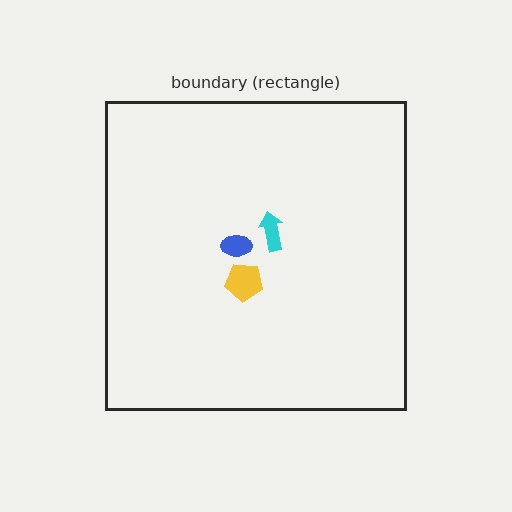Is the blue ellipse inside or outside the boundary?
Inside.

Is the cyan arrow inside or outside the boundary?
Inside.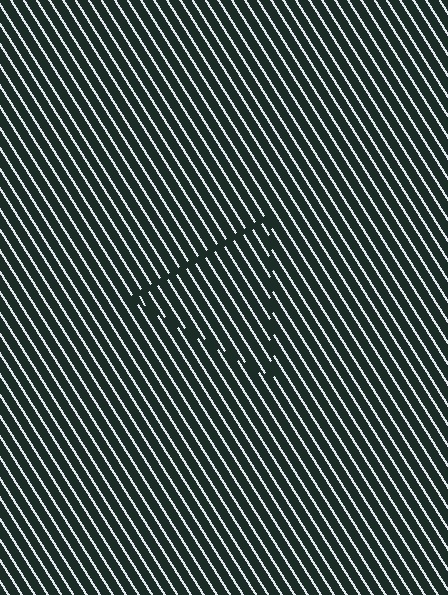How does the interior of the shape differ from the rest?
The interior of the shape contains the same grating, shifted by half a period — the contour is defined by the phase discontinuity where line-ends from the inner and outer gratings abut.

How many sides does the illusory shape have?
3 sides — the line-ends trace a triangle.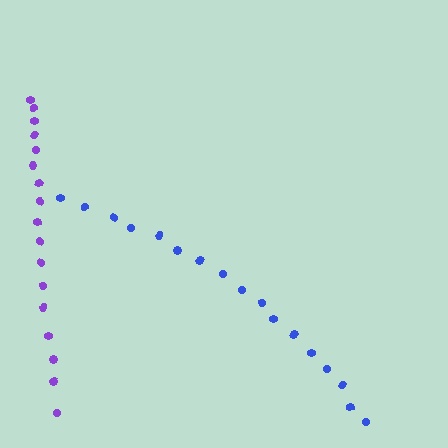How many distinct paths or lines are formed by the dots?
There are 2 distinct paths.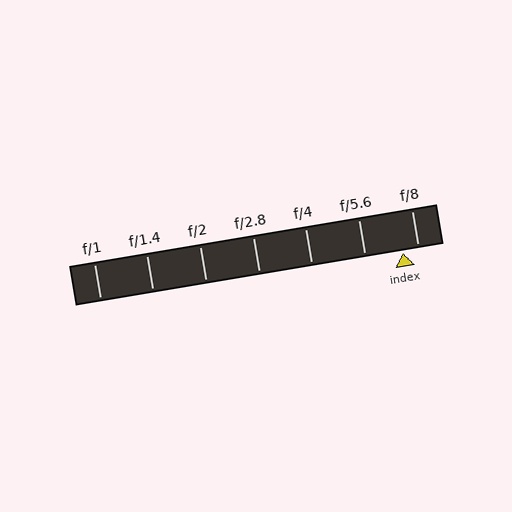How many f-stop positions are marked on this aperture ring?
There are 7 f-stop positions marked.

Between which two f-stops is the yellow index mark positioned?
The index mark is between f/5.6 and f/8.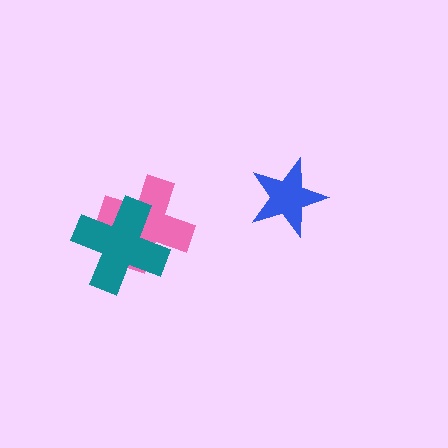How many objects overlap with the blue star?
0 objects overlap with the blue star.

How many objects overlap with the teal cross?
1 object overlaps with the teal cross.